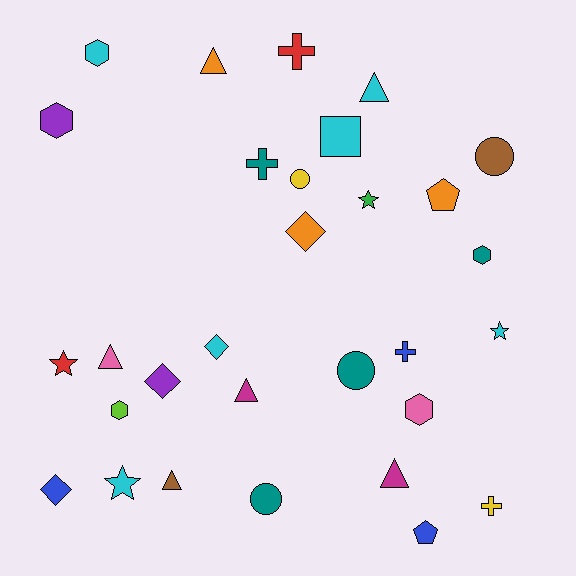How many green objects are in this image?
There is 1 green object.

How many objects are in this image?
There are 30 objects.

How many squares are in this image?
There is 1 square.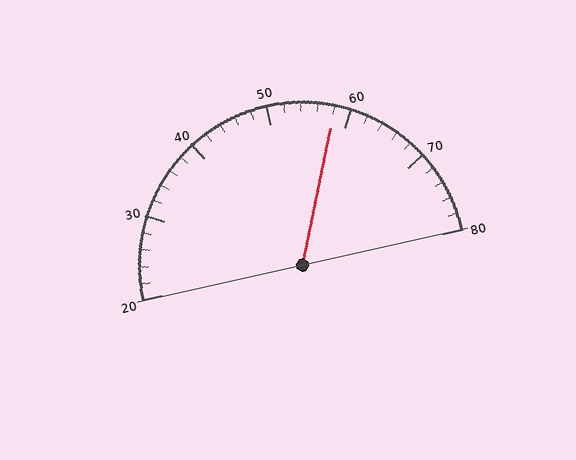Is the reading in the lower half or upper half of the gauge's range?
The reading is in the upper half of the range (20 to 80).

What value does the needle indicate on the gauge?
The needle indicates approximately 58.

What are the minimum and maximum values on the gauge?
The gauge ranges from 20 to 80.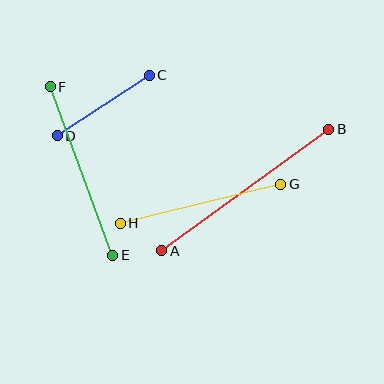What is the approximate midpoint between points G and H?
The midpoint is at approximately (200, 204) pixels.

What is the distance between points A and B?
The distance is approximately 207 pixels.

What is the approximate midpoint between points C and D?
The midpoint is at approximately (103, 105) pixels.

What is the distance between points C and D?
The distance is approximately 110 pixels.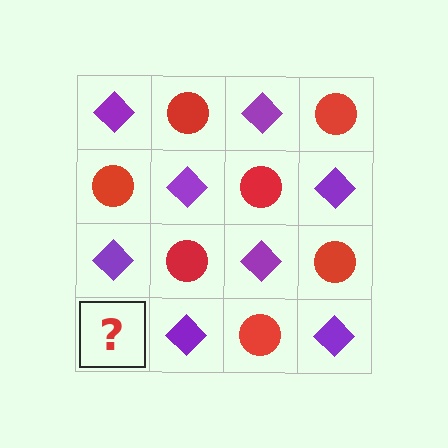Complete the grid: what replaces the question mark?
The question mark should be replaced with a red circle.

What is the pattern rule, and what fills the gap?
The rule is that it alternates purple diamond and red circle in a checkerboard pattern. The gap should be filled with a red circle.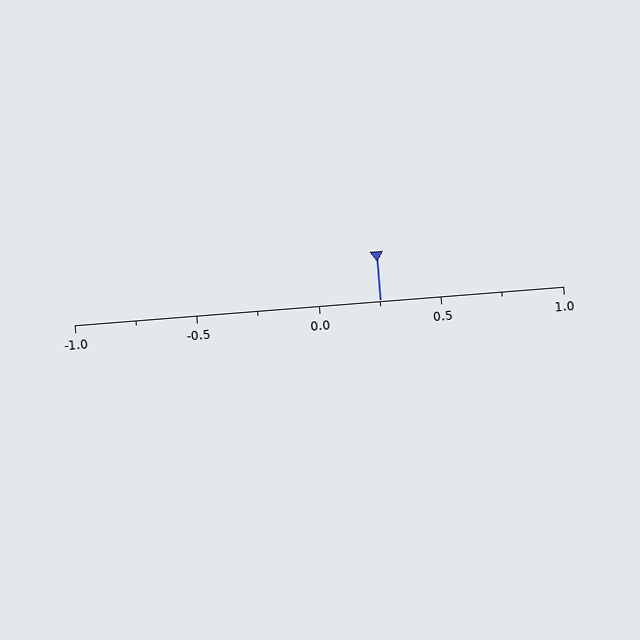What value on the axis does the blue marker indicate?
The marker indicates approximately 0.25.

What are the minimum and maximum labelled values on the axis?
The axis runs from -1.0 to 1.0.